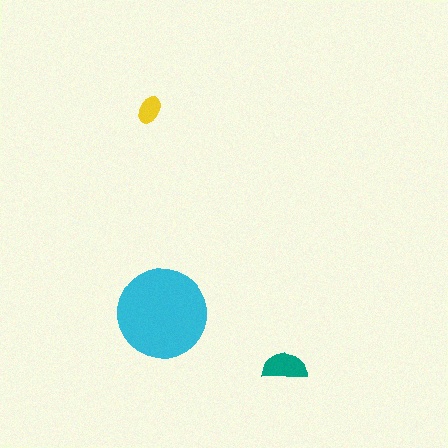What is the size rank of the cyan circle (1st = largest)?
1st.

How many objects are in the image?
There are 3 objects in the image.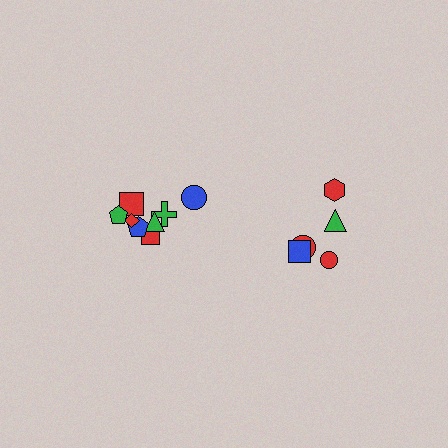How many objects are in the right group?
There are 5 objects.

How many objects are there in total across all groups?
There are 13 objects.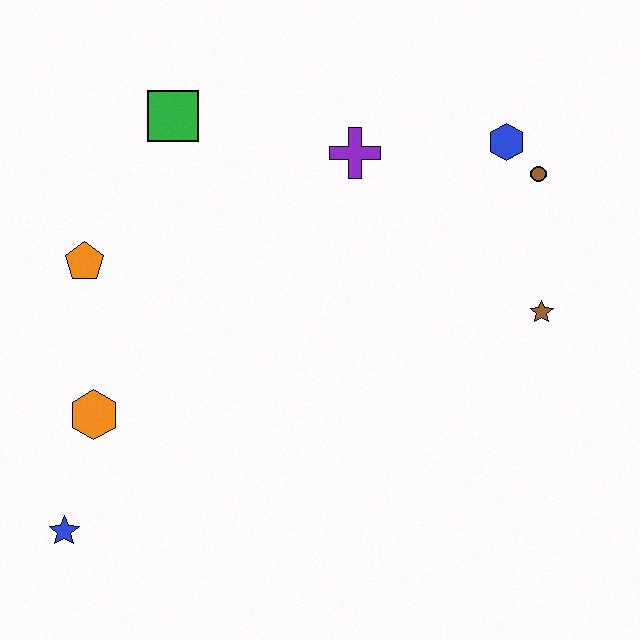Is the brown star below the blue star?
No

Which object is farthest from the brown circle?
The blue star is farthest from the brown circle.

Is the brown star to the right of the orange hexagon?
Yes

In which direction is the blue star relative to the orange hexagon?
The blue star is below the orange hexagon.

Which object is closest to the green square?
The orange pentagon is closest to the green square.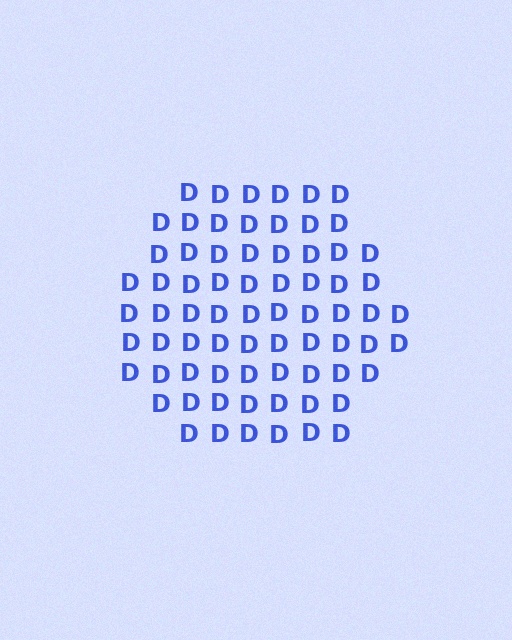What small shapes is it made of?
It is made of small letter D's.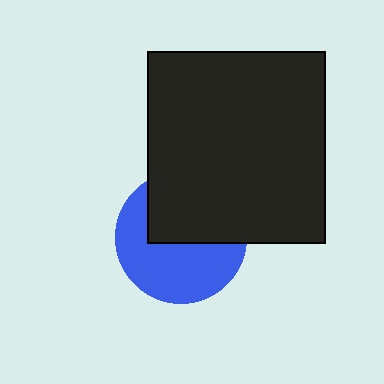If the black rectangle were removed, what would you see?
You would see the complete blue circle.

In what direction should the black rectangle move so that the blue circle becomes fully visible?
The black rectangle should move up. That is the shortest direction to clear the overlap and leave the blue circle fully visible.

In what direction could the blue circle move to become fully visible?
The blue circle could move down. That would shift it out from behind the black rectangle entirely.